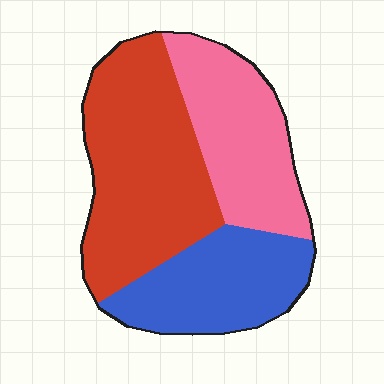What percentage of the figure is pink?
Pink takes up between a sixth and a third of the figure.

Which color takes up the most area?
Red, at roughly 45%.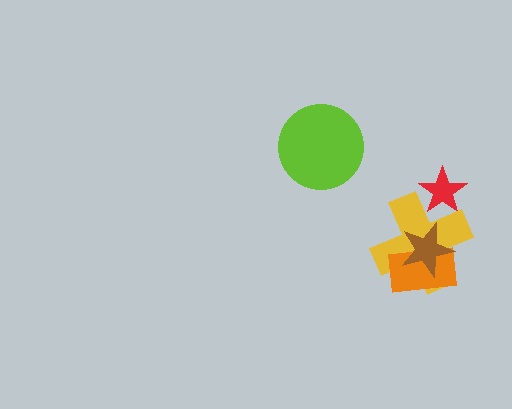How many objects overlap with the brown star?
2 objects overlap with the brown star.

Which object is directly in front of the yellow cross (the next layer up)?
The orange rectangle is directly in front of the yellow cross.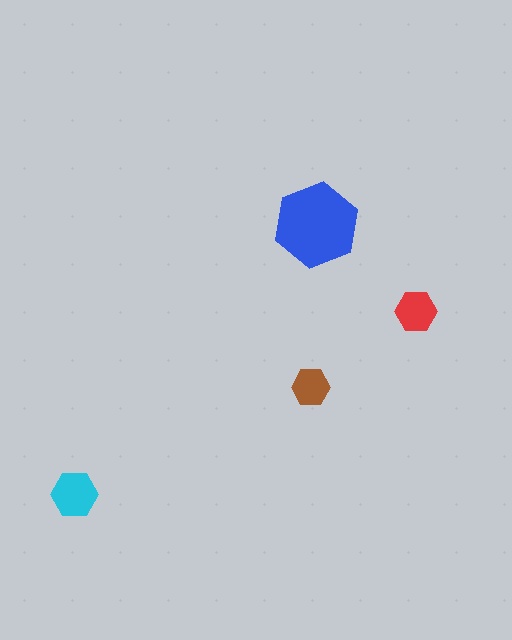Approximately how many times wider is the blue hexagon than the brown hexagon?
About 2 times wider.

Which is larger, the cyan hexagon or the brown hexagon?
The cyan one.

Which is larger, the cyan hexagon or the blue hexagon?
The blue one.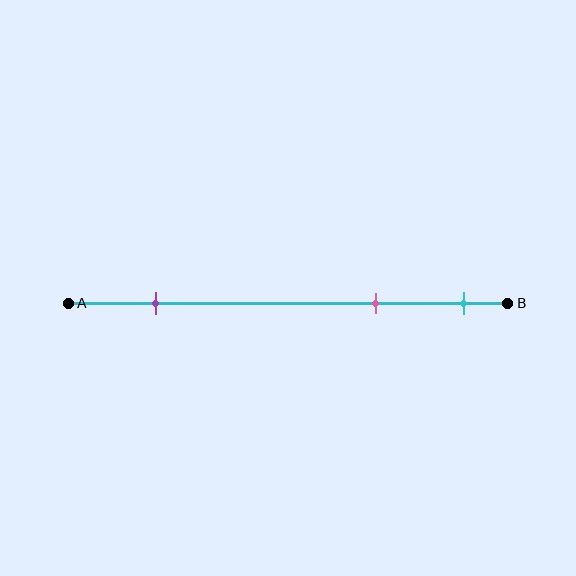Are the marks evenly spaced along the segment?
No, the marks are not evenly spaced.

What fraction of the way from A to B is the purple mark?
The purple mark is approximately 20% (0.2) of the way from A to B.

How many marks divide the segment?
There are 3 marks dividing the segment.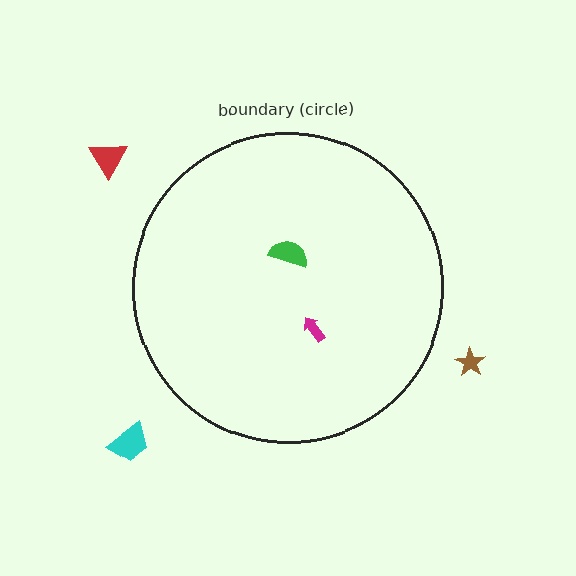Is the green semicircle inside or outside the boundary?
Inside.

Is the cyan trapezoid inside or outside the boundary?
Outside.